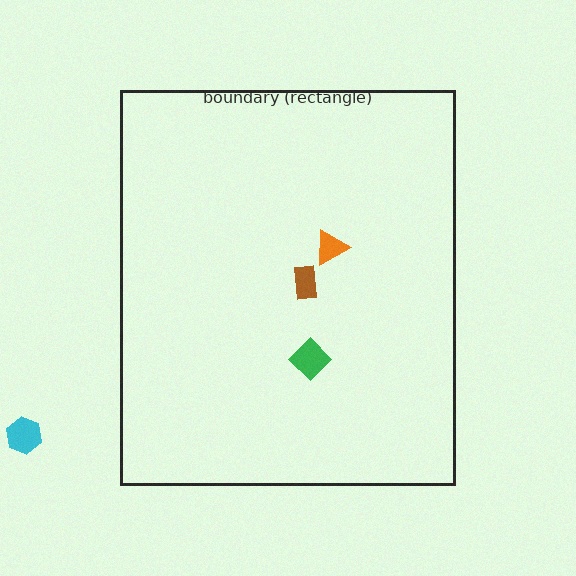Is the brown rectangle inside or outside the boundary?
Inside.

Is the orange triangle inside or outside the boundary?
Inside.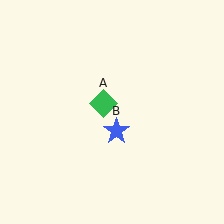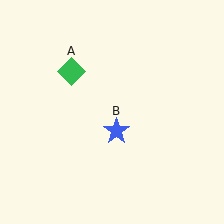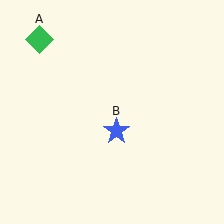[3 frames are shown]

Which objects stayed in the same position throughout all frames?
Blue star (object B) remained stationary.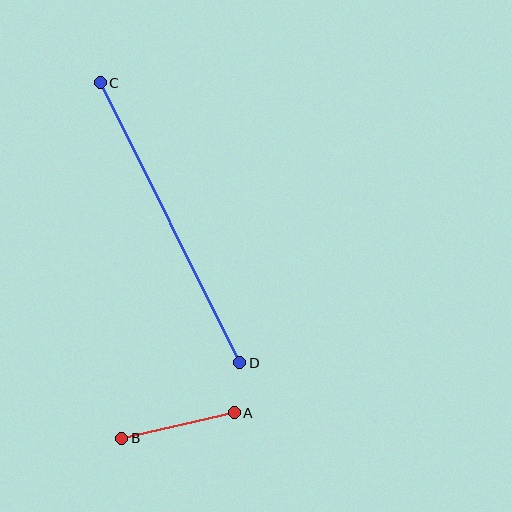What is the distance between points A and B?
The distance is approximately 115 pixels.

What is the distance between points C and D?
The distance is approximately 313 pixels.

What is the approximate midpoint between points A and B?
The midpoint is at approximately (178, 425) pixels.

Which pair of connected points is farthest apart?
Points C and D are farthest apart.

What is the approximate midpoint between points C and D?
The midpoint is at approximately (170, 223) pixels.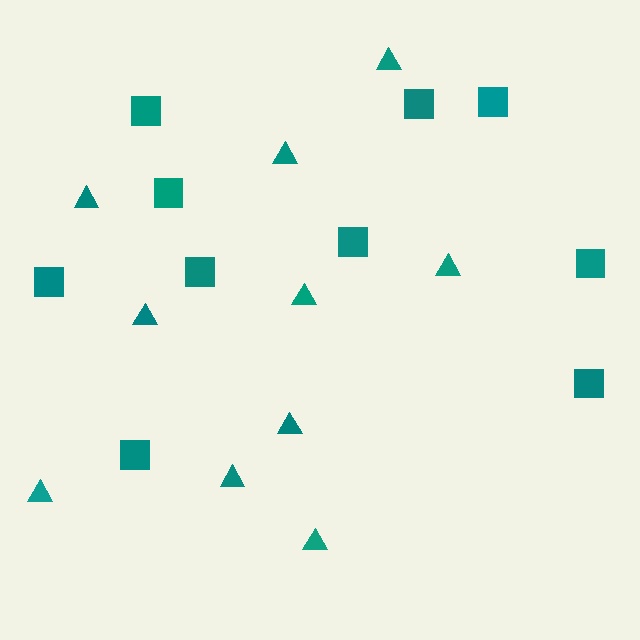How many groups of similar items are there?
There are 2 groups: one group of squares (10) and one group of triangles (10).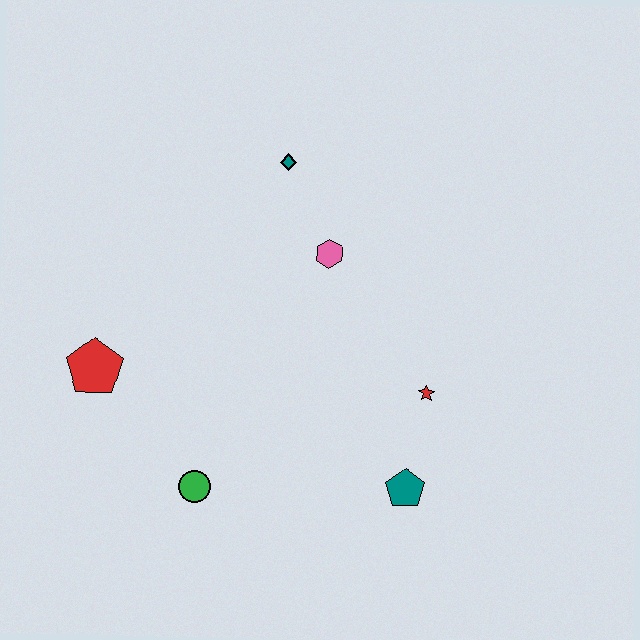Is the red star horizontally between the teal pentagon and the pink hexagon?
No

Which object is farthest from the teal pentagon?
The teal diamond is farthest from the teal pentagon.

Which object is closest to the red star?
The teal pentagon is closest to the red star.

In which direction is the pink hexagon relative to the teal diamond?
The pink hexagon is below the teal diamond.